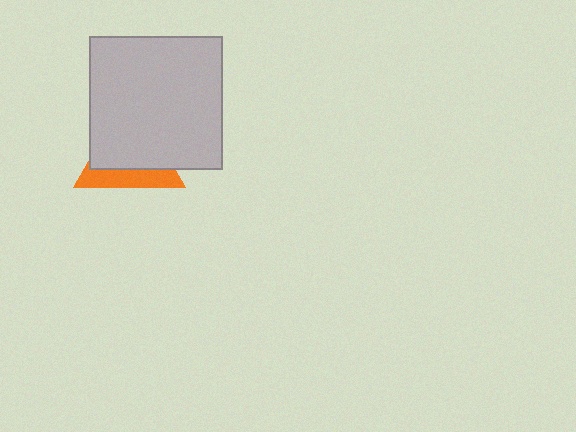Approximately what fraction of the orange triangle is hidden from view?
Roughly 66% of the orange triangle is hidden behind the light gray square.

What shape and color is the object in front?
The object in front is a light gray square.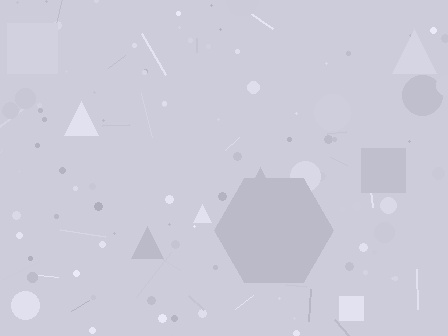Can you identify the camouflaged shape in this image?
The camouflaged shape is a hexagon.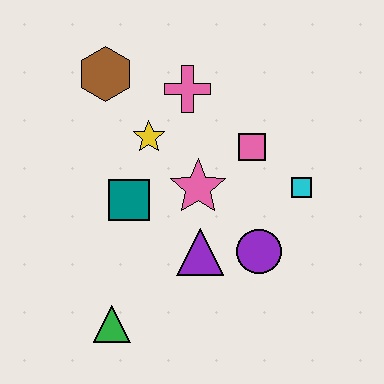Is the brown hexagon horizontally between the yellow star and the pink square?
No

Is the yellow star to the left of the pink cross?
Yes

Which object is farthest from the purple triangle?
The brown hexagon is farthest from the purple triangle.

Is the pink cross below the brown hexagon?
Yes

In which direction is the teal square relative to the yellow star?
The teal square is below the yellow star.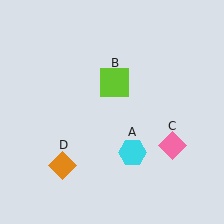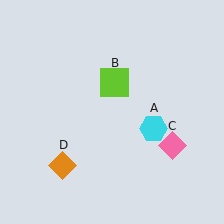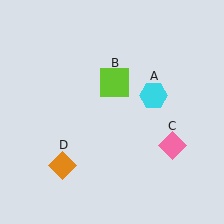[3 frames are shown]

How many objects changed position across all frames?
1 object changed position: cyan hexagon (object A).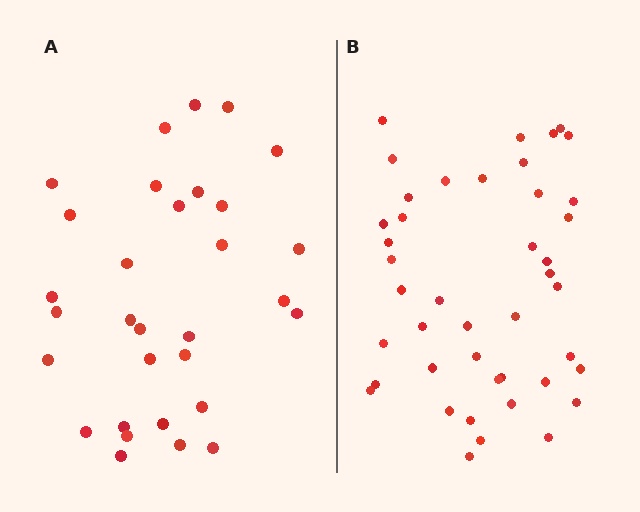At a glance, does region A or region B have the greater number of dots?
Region B (the right region) has more dots.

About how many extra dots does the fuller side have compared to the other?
Region B has roughly 12 or so more dots than region A.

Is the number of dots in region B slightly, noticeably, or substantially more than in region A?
Region B has noticeably more, but not dramatically so. The ratio is roughly 1.4 to 1.